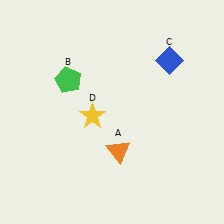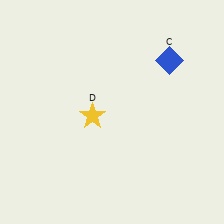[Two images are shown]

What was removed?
The orange triangle (A), the green pentagon (B) were removed in Image 2.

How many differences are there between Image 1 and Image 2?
There are 2 differences between the two images.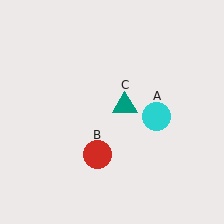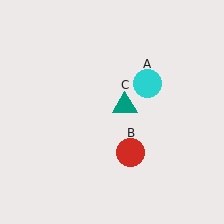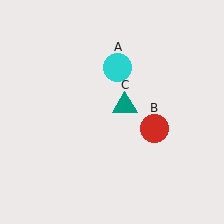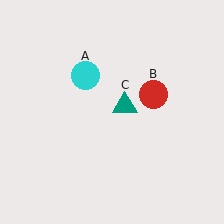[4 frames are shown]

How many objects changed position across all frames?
2 objects changed position: cyan circle (object A), red circle (object B).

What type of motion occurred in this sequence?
The cyan circle (object A), red circle (object B) rotated counterclockwise around the center of the scene.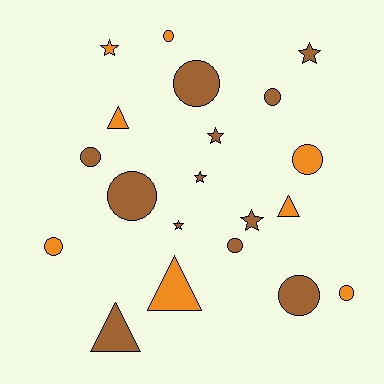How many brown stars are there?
There are 5 brown stars.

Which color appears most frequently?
Brown, with 12 objects.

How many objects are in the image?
There are 20 objects.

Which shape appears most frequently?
Circle, with 10 objects.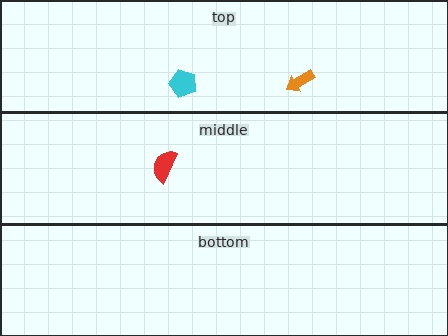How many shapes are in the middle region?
1.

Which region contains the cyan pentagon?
The top region.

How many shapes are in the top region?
2.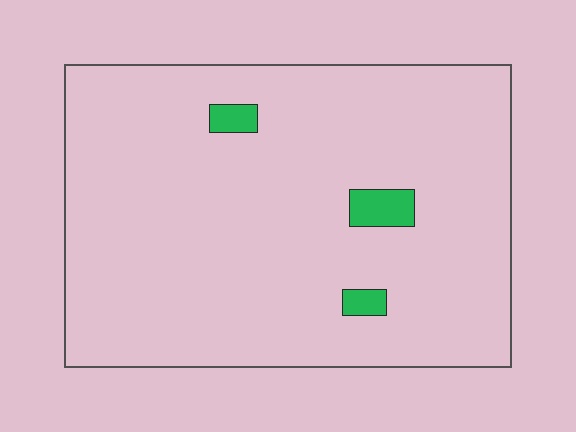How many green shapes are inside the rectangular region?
3.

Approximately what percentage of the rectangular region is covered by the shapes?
Approximately 5%.